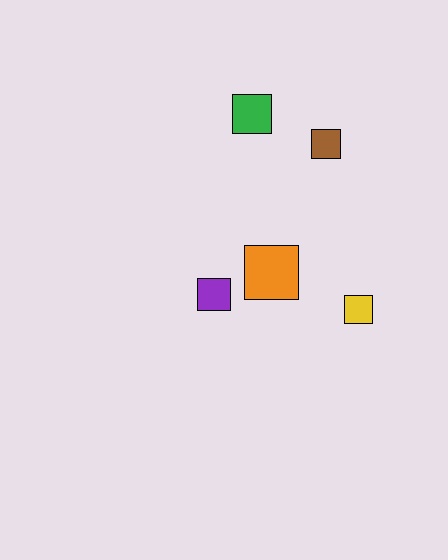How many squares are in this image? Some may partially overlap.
There are 5 squares.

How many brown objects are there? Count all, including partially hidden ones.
There is 1 brown object.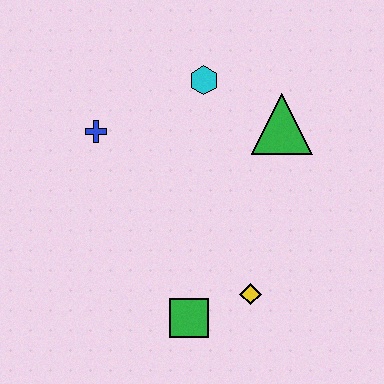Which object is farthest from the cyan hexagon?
The green square is farthest from the cyan hexagon.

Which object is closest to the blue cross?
The cyan hexagon is closest to the blue cross.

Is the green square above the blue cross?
No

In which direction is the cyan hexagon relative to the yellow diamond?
The cyan hexagon is above the yellow diamond.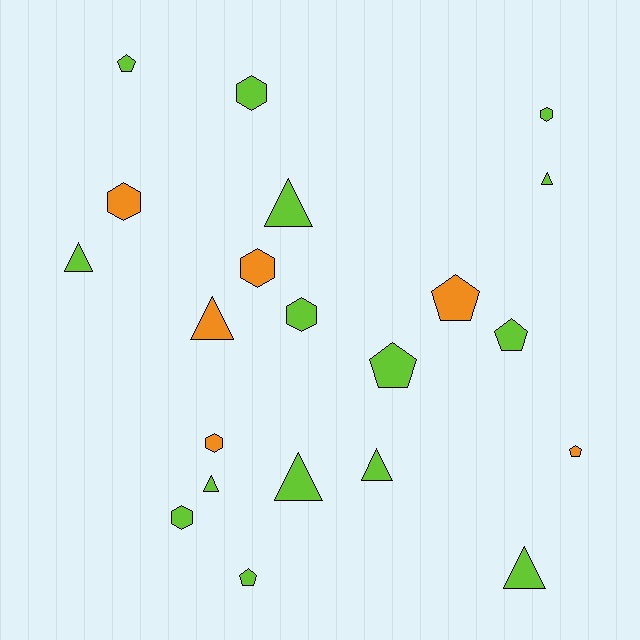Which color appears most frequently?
Lime, with 15 objects.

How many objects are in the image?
There are 21 objects.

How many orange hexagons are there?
There are 3 orange hexagons.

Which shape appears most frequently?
Triangle, with 8 objects.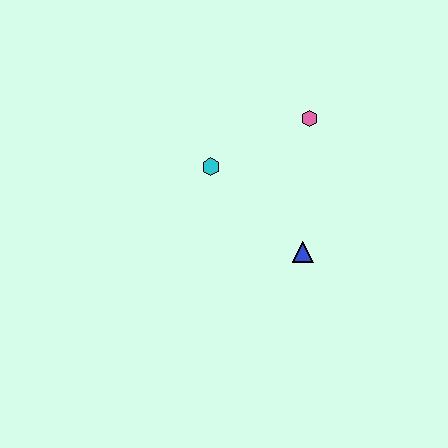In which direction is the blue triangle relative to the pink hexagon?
The blue triangle is below the pink hexagon.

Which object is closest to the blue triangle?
The cyan hexagon is closest to the blue triangle.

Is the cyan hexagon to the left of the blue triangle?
Yes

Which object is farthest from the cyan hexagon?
The blue triangle is farthest from the cyan hexagon.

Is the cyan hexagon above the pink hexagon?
No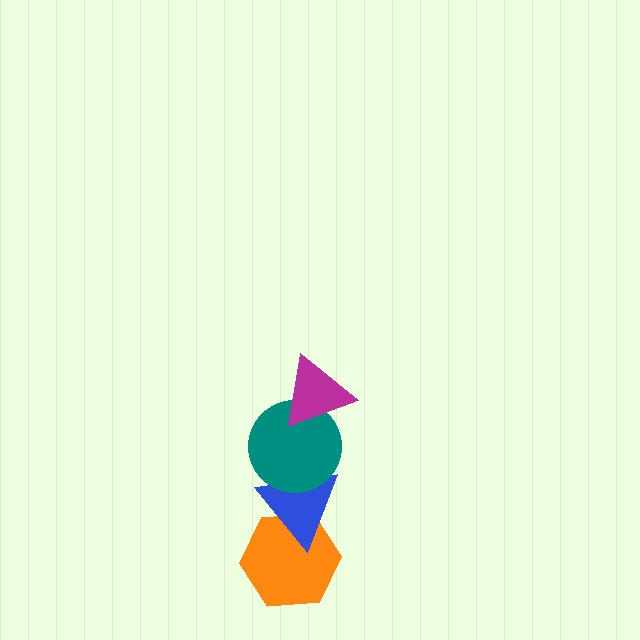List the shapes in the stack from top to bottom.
From top to bottom: the magenta triangle, the teal circle, the blue triangle, the orange hexagon.